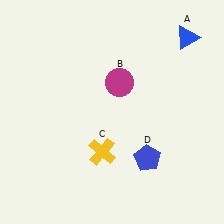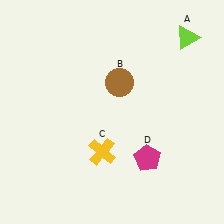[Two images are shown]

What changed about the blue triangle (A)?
In Image 1, A is blue. In Image 2, it changed to lime.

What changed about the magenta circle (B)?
In Image 1, B is magenta. In Image 2, it changed to brown.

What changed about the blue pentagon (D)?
In Image 1, D is blue. In Image 2, it changed to magenta.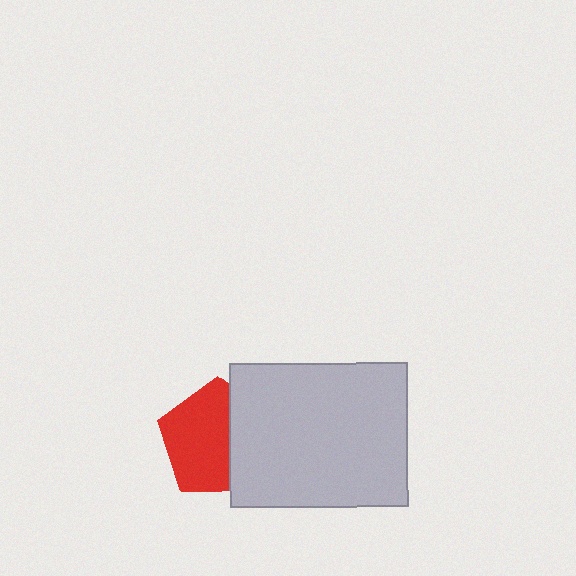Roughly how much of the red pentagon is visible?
About half of it is visible (roughly 62%).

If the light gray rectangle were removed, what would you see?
You would see the complete red pentagon.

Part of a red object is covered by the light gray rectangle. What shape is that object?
It is a pentagon.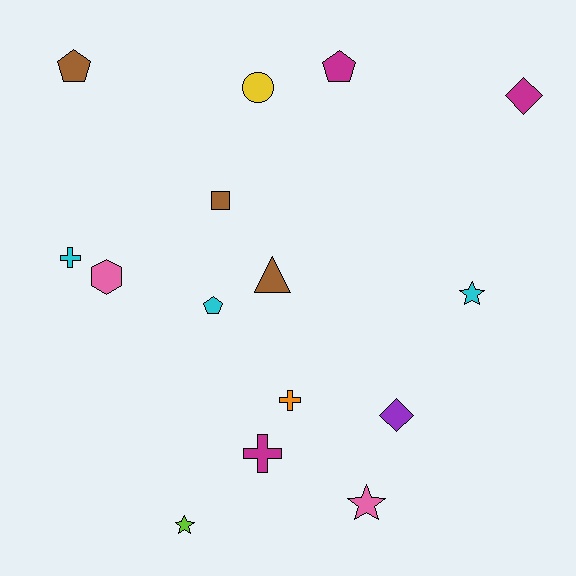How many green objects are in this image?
There are no green objects.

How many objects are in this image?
There are 15 objects.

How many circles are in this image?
There is 1 circle.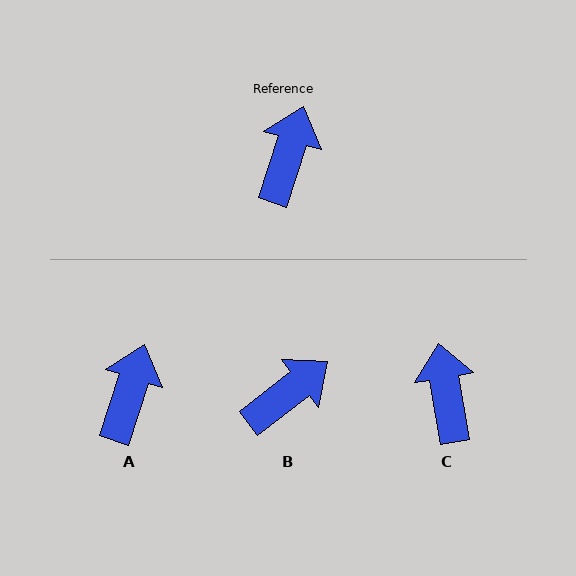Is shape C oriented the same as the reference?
No, it is off by about 28 degrees.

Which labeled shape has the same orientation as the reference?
A.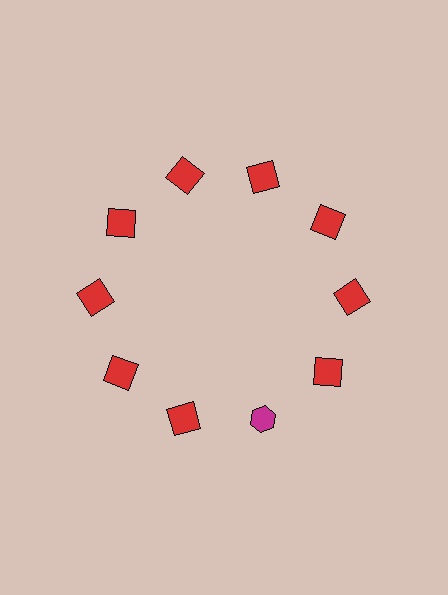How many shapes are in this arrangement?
There are 10 shapes arranged in a ring pattern.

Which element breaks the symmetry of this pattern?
The magenta hexagon at roughly the 5 o'clock position breaks the symmetry. All other shapes are red squares.